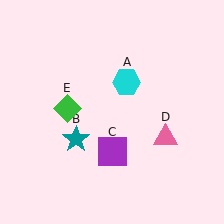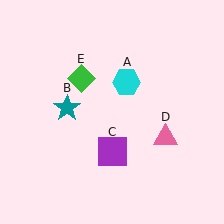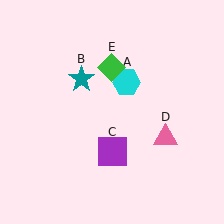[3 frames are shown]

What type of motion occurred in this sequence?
The teal star (object B), green diamond (object E) rotated clockwise around the center of the scene.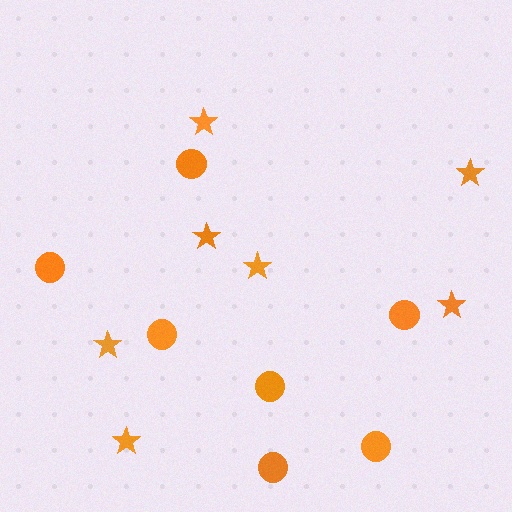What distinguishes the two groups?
There are 2 groups: one group of stars (7) and one group of circles (7).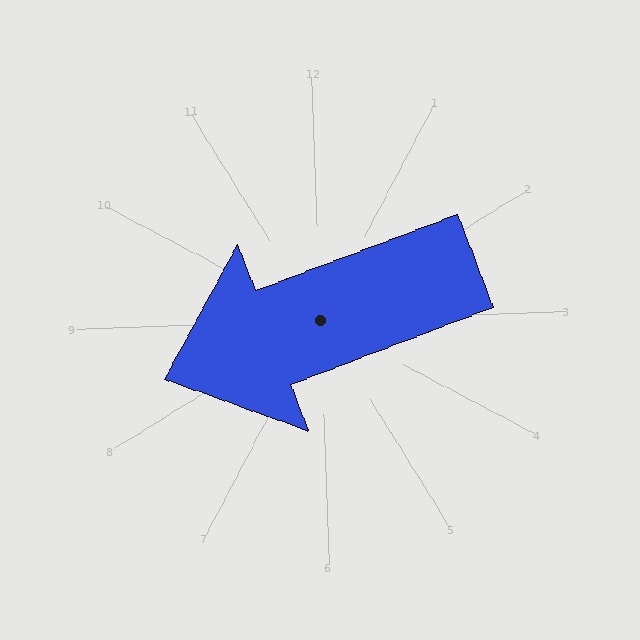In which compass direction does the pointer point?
West.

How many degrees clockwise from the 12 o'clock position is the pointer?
Approximately 251 degrees.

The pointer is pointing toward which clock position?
Roughly 8 o'clock.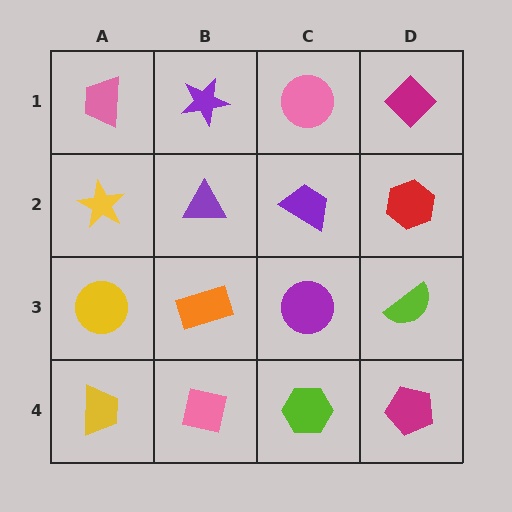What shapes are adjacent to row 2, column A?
A pink trapezoid (row 1, column A), a yellow circle (row 3, column A), a purple triangle (row 2, column B).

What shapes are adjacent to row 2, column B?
A purple star (row 1, column B), an orange rectangle (row 3, column B), a yellow star (row 2, column A), a purple trapezoid (row 2, column C).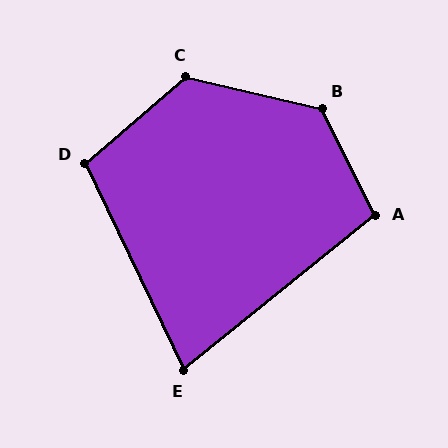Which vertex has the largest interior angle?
B, at approximately 129 degrees.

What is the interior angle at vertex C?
Approximately 126 degrees (obtuse).